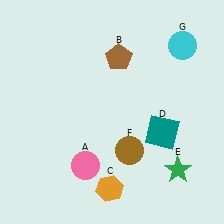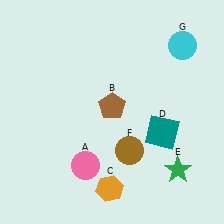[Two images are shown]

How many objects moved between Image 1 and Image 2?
1 object moved between the two images.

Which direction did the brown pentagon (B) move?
The brown pentagon (B) moved down.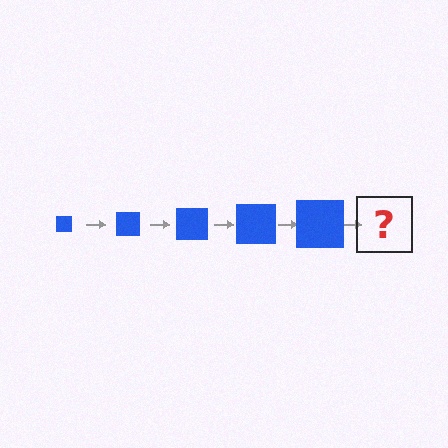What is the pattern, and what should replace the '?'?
The pattern is that the square gets progressively larger each step. The '?' should be a blue square, larger than the previous one.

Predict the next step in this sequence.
The next step is a blue square, larger than the previous one.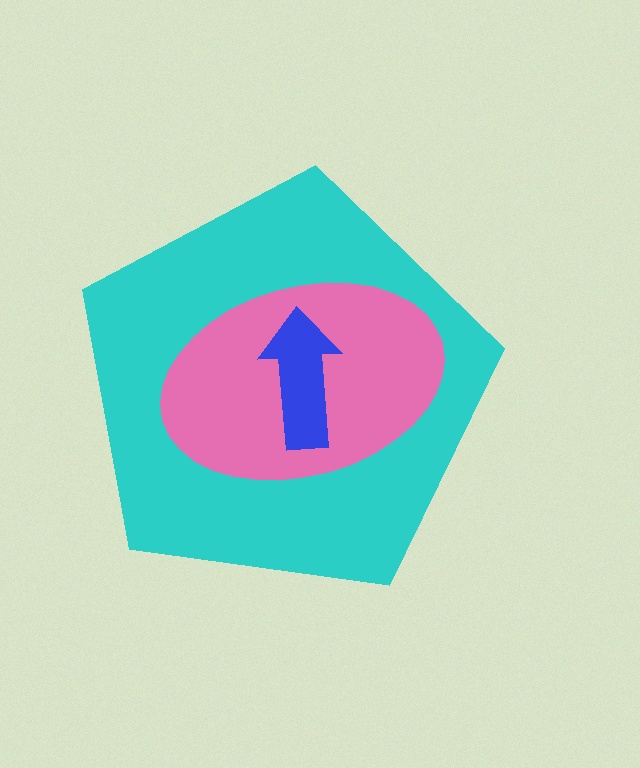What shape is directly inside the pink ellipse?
The blue arrow.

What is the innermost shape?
The blue arrow.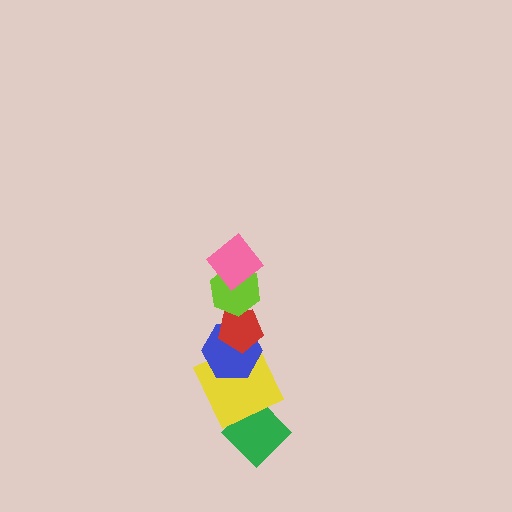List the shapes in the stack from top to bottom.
From top to bottom: the pink diamond, the lime hexagon, the red pentagon, the blue hexagon, the yellow square, the green diamond.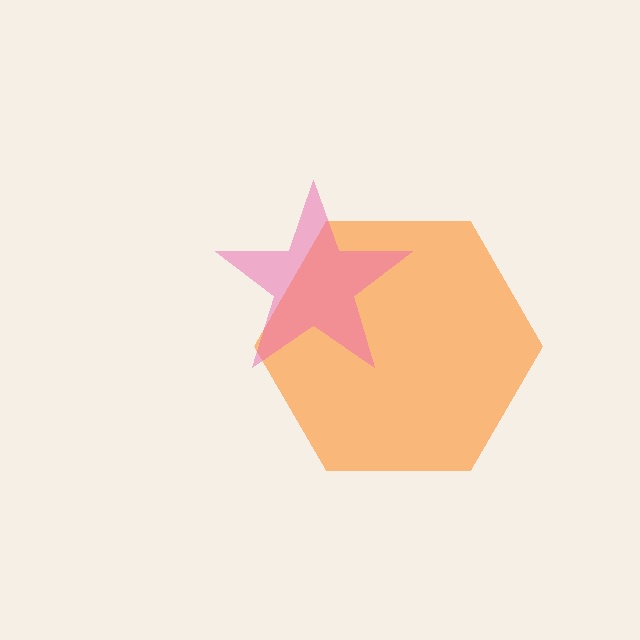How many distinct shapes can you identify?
There are 2 distinct shapes: an orange hexagon, a pink star.